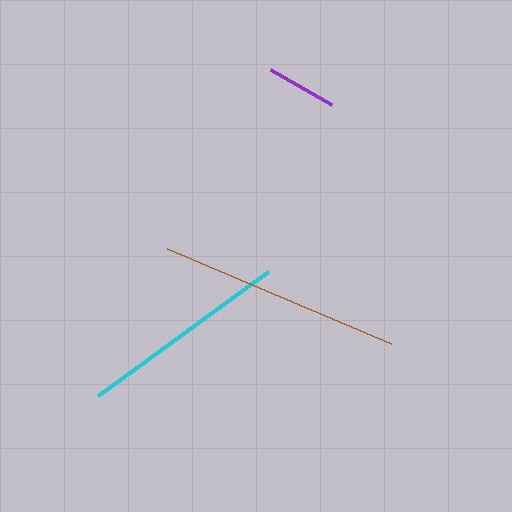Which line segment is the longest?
The brown line is the longest at approximately 244 pixels.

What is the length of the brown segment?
The brown segment is approximately 244 pixels long.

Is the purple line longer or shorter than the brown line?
The brown line is longer than the purple line.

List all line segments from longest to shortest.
From longest to shortest: brown, cyan, purple.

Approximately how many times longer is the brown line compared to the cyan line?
The brown line is approximately 1.2 times the length of the cyan line.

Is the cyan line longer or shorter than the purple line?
The cyan line is longer than the purple line.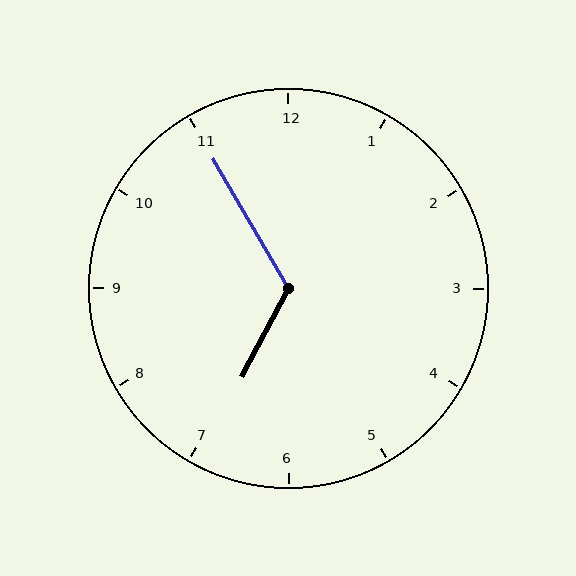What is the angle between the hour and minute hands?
Approximately 122 degrees.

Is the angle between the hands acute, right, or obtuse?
It is obtuse.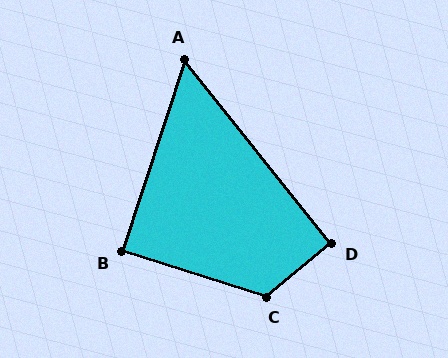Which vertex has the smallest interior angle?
A, at approximately 57 degrees.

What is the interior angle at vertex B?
Approximately 89 degrees (approximately right).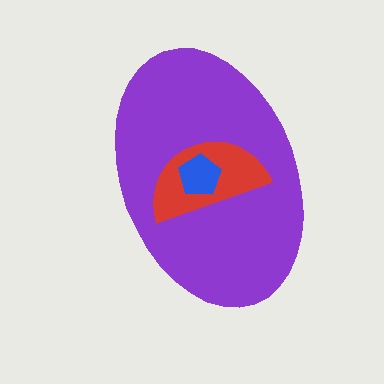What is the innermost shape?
The blue pentagon.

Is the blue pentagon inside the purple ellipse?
Yes.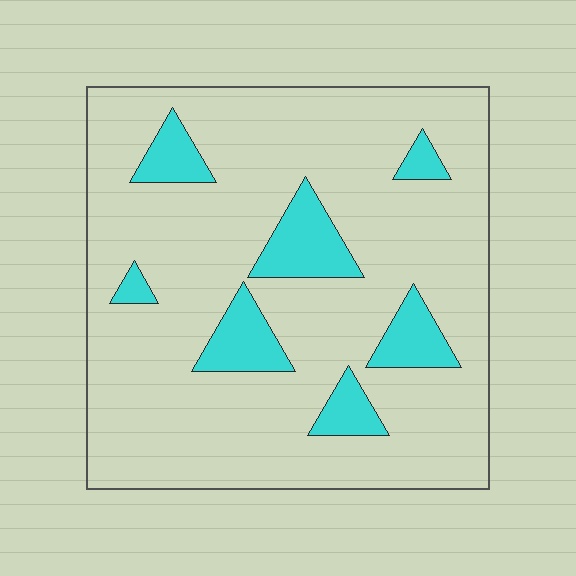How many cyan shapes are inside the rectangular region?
7.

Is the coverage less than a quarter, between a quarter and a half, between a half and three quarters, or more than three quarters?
Less than a quarter.